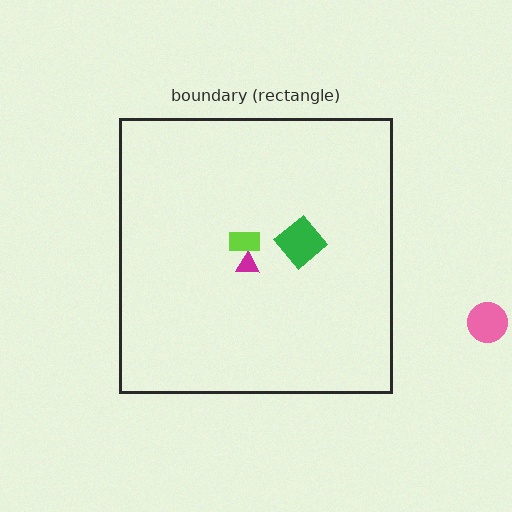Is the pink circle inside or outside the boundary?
Outside.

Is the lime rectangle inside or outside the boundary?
Inside.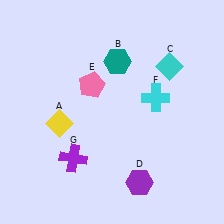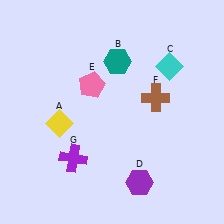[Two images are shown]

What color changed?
The cross (F) changed from cyan in Image 1 to brown in Image 2.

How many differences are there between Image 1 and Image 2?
There is 1 difference between the two images.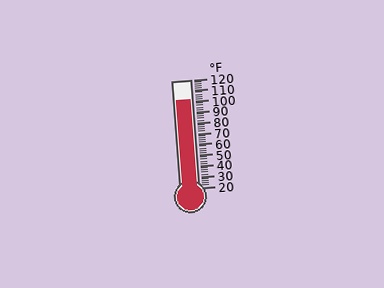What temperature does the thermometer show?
The thermometer shows approximately 102°F.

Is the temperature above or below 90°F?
The temperature is above 90°F.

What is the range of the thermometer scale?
The thermometer scale ranges from 20°F to 120°F.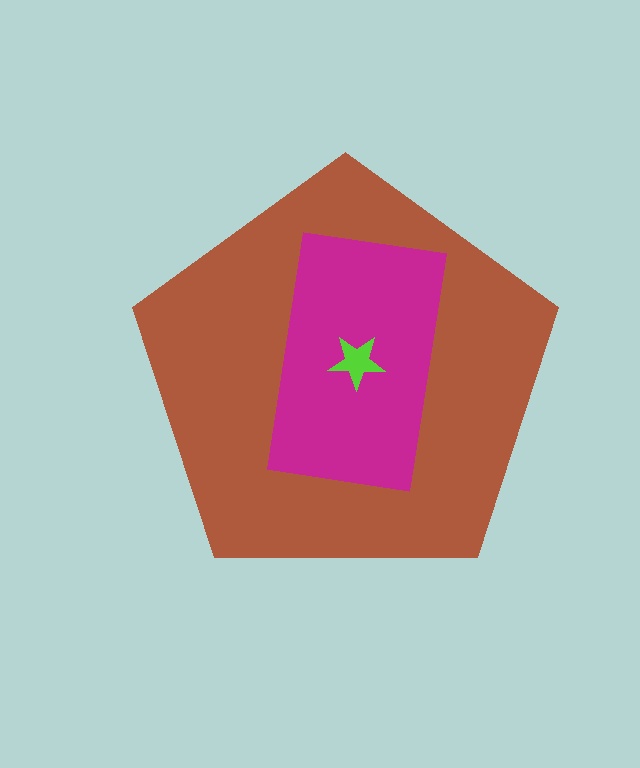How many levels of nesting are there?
3.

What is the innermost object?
The lime star.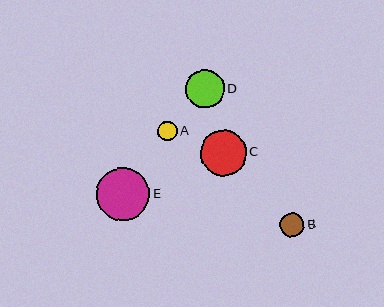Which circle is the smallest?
Circle A is the smallest with a size of approximately 19 pixels.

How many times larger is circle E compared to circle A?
Circle E is approximately 2.8 times the size of circle A.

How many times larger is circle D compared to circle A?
Circle D is approximately 2.0 times the size of circle A.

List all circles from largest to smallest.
From largest to smallest: E, C, D, B, A.